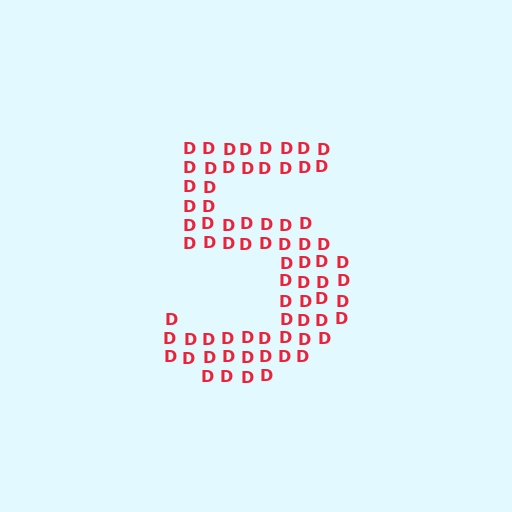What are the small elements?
The small elements are letter D's.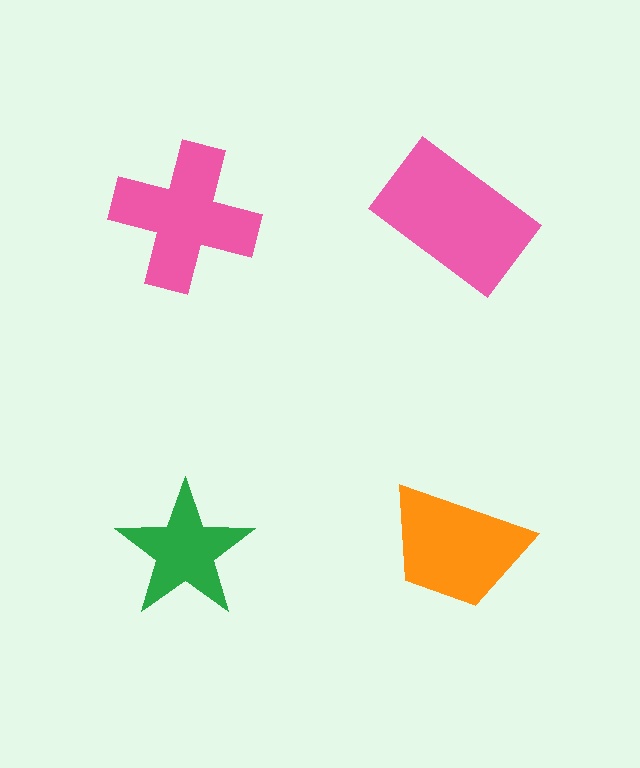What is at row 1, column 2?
A pink rectangle.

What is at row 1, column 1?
A pink cross.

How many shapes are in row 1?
2 shapes.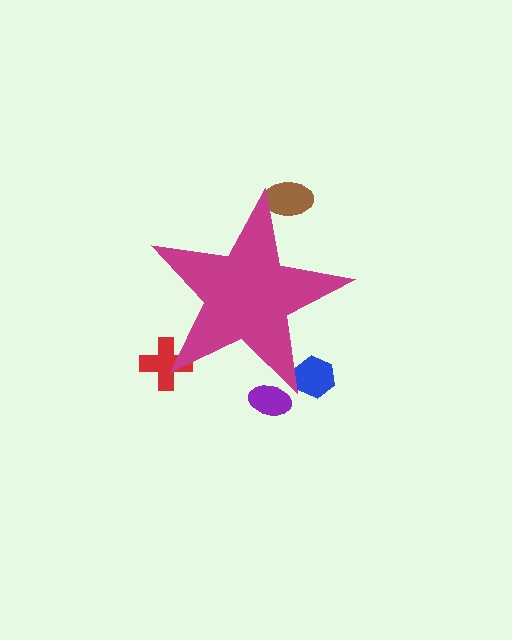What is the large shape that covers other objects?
A magenta star.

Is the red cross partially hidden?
Yes, the red cross is partially hidden behind the magenta star.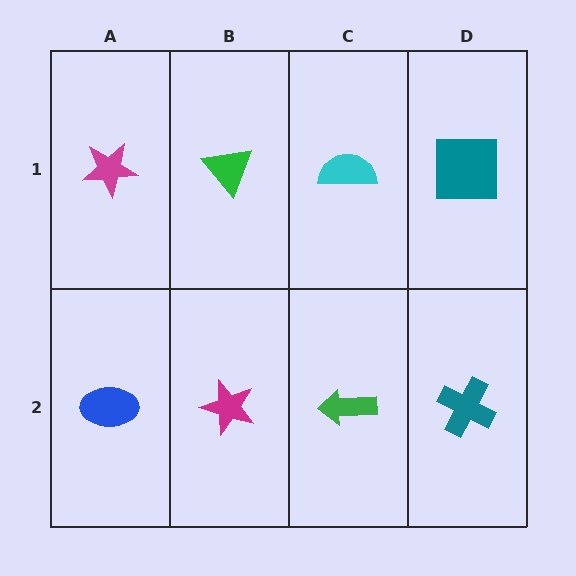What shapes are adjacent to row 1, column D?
A teal cross (row 2, column D), a cyan semicircle (row 1, column C).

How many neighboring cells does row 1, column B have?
3.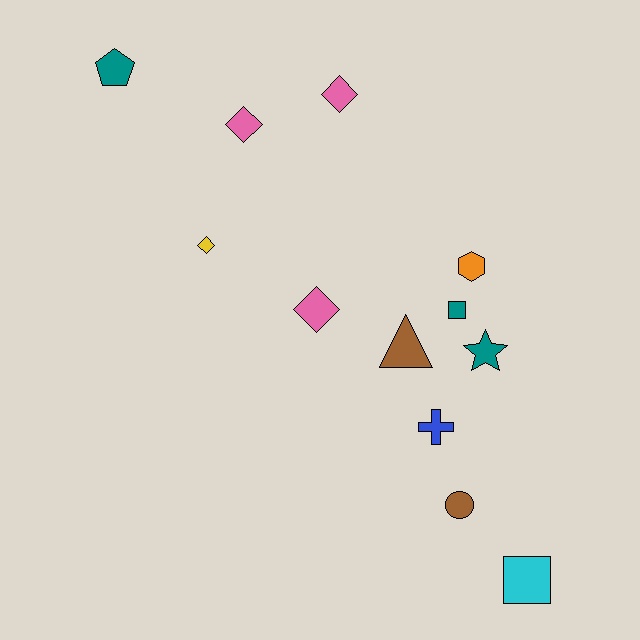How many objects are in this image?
There are 12 objects.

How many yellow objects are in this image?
There is 1 yellow object.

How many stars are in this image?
There is 1 star.